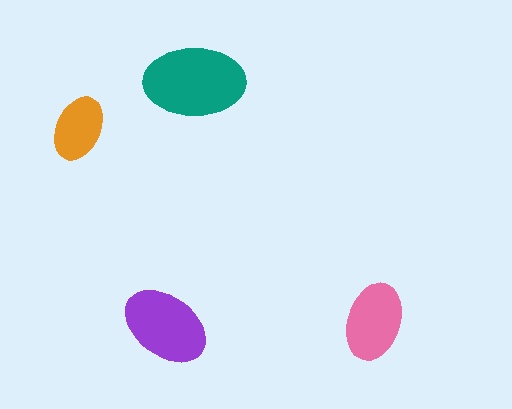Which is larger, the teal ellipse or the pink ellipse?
The teal one.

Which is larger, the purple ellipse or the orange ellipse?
The purple one.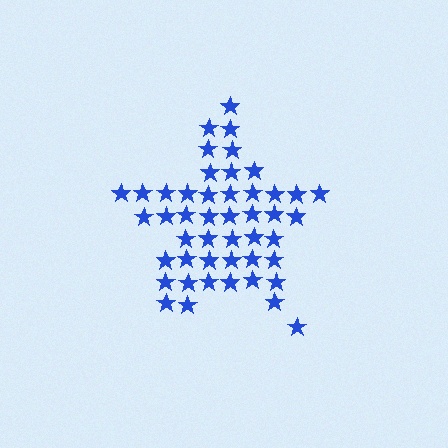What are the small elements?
The small elements are stars.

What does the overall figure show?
The overall figure shows a star.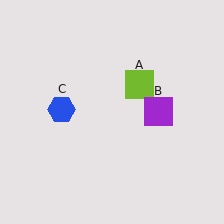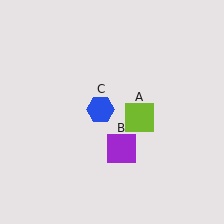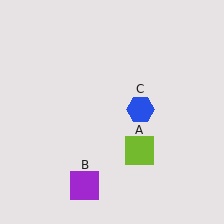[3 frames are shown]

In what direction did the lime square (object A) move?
The lime square (object A) moved down.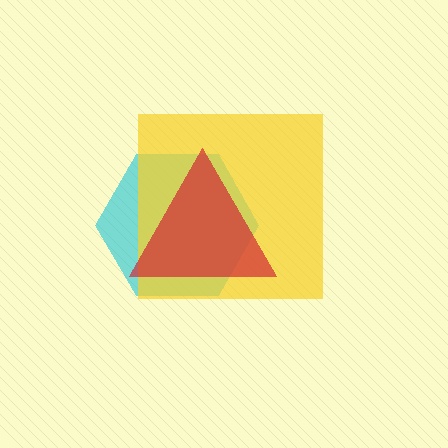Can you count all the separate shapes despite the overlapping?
Yes, there are 3 separate shapes.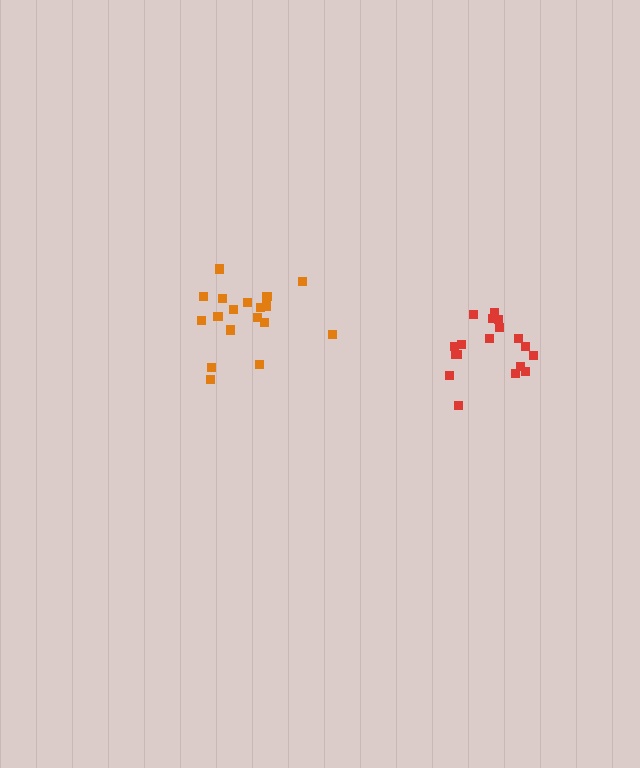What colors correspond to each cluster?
The clusters are colored: orange, red.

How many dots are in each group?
Group 1: 19 dots, Group 2: 18 dots (37 total).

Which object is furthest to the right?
The red cluster is rightmost.